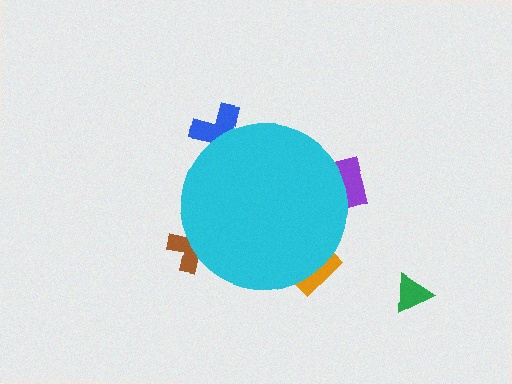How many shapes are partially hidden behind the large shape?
4 shapes are partially hidden.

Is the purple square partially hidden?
Yes, the purple square is partially hidden behind the cyan circle.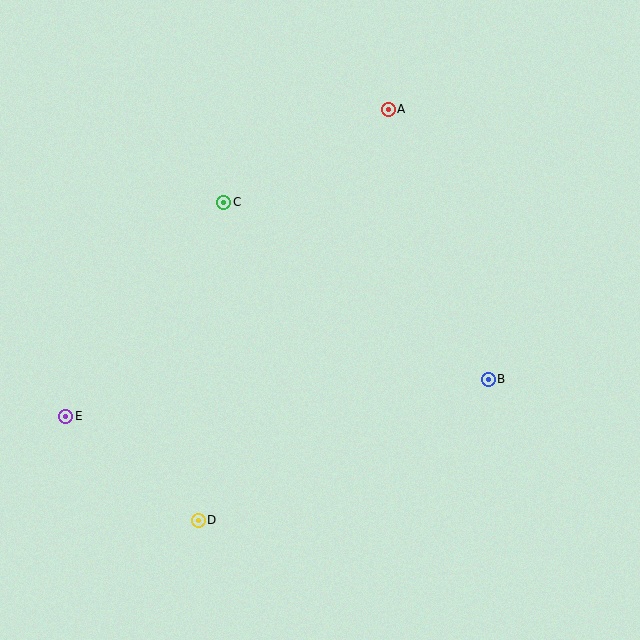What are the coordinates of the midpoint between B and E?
The midpoint between B and E is at (277, 398).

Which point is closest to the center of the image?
Point C at (224, 202) is closest to the center.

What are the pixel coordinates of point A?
Point A is at (388, 109).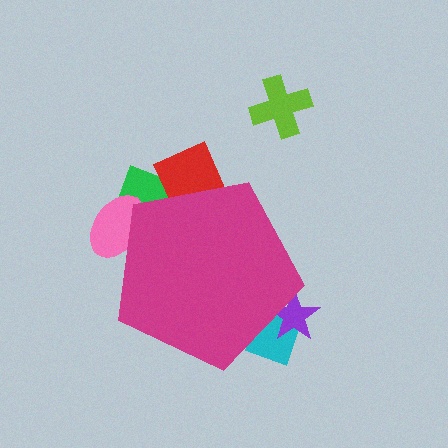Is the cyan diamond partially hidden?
Yes, the cyan diamond is partially hidden behind the magenta pentagon.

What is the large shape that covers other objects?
A magenta pentagon.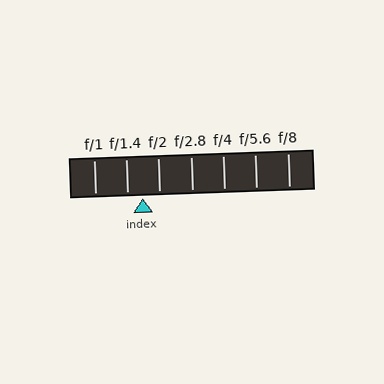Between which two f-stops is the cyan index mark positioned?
The index mark is between f/1.4 and f/2.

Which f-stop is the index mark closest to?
The index mark is closest to f/1.4.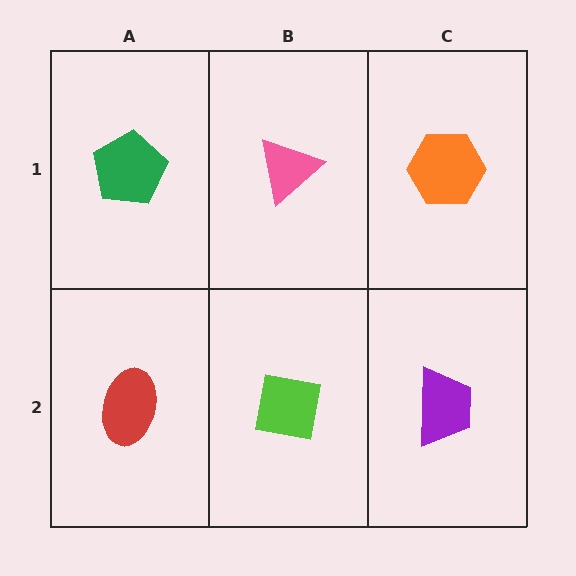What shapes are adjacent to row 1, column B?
A lime square (row 2, column B), a green pentagon (row 1, column A), an orange hexagon (row 1, column C).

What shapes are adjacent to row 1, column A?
A red ellipse (row 2, column A), a pink triangle (row 1, column B).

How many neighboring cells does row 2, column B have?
3.